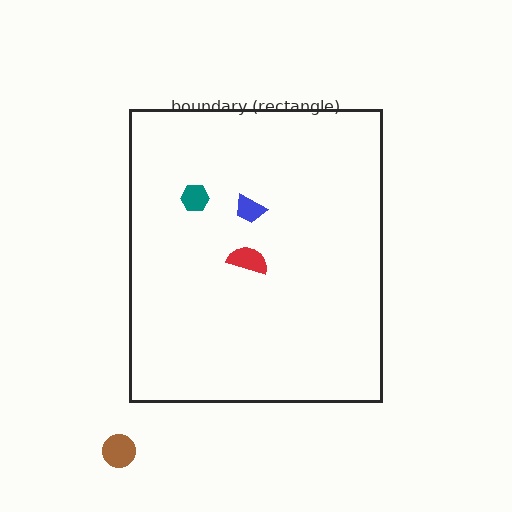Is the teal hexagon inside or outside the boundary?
Inside.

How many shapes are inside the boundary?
3 inside, 1 outside.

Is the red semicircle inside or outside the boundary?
Inside.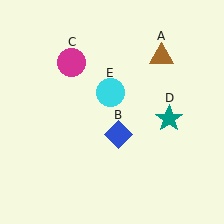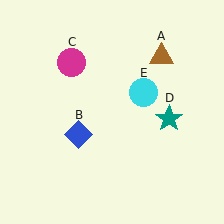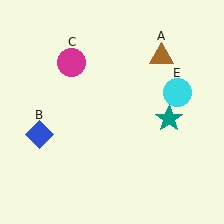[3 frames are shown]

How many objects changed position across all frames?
2 objects changed position: blue diamond (object B), cyan circle (object E).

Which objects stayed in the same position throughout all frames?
Brown triangle (object A) and magenta circle (object C) and teal star (object D) remained stationary.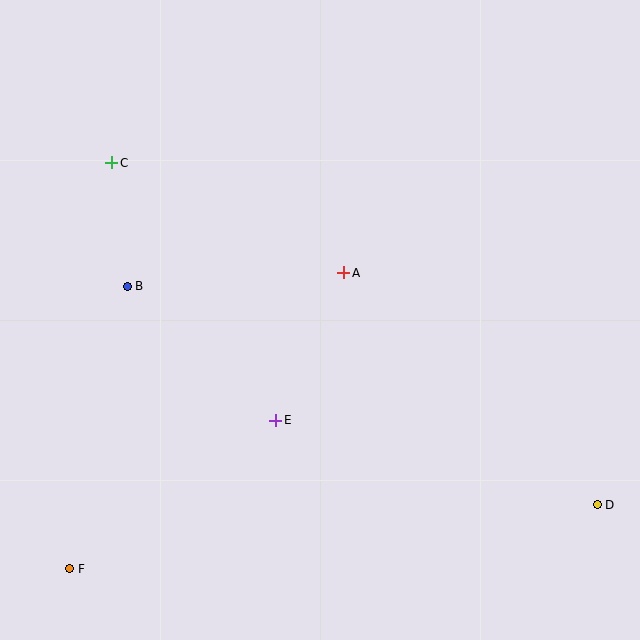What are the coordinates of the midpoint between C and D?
The midpoint between C and D is at (354, 334).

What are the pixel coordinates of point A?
Point A is at (344, 273).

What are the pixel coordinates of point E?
Point E is at (276, 421).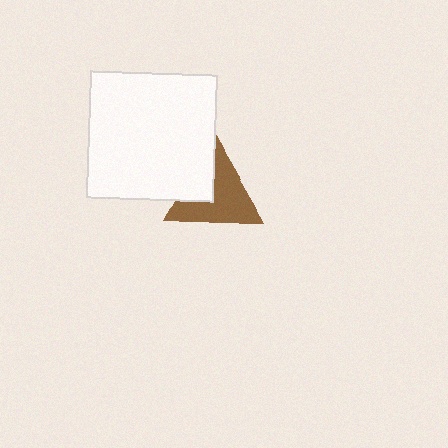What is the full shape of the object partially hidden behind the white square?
The partially hidden object is a brown triangle.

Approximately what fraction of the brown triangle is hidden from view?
Roughly 30% of the brown triangle is hidden behind the white square.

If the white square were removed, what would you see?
You would see the complete brown triangle.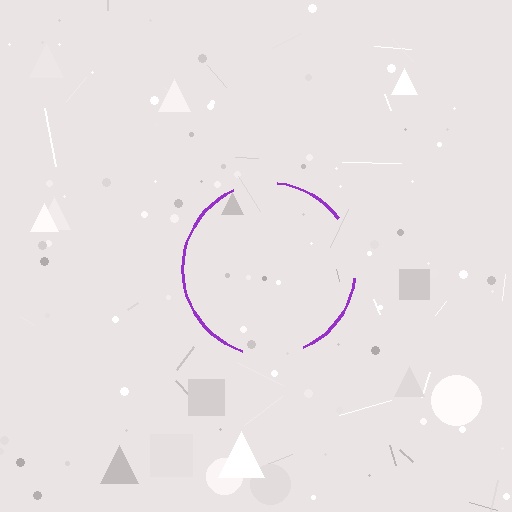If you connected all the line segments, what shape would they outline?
They would outline a circle.